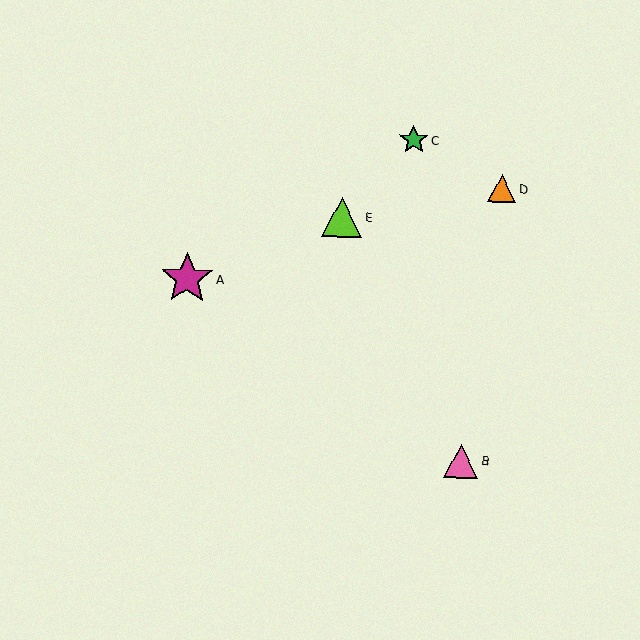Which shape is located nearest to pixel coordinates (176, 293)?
The magenta star (labeled A) at (187, 279) is nearest to that location.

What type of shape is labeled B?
Shape B is a pink triangle.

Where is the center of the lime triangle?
The center of the lime triangle is at (342, 217).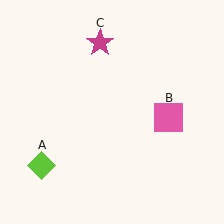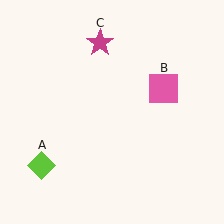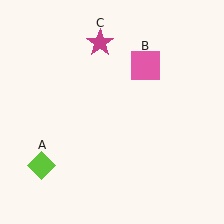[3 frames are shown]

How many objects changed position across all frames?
1 object changed position: pink square (object B).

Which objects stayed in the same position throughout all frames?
Lime diamond (object A) and magenta star (object C) remained stationary.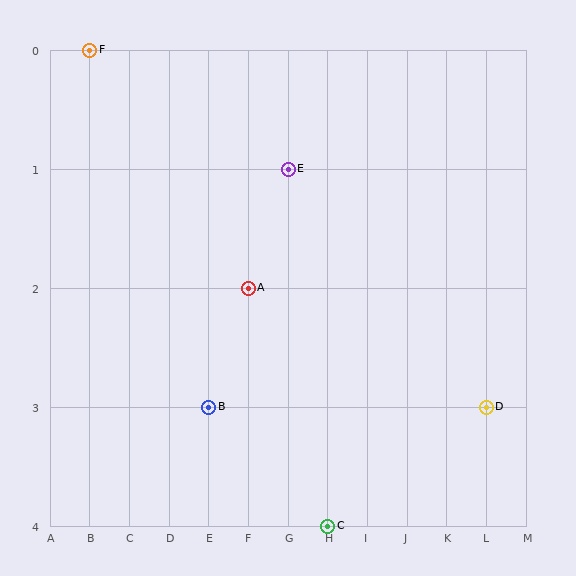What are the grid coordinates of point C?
Point C is at grid coordinates (H, 4).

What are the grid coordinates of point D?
Point D is at grid coordinates (L, 3).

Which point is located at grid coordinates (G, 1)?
Point E is at (G, 1).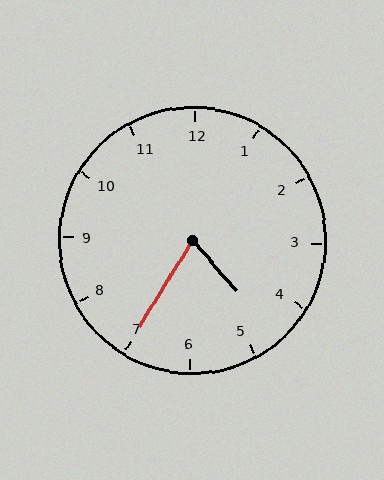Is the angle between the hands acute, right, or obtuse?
It is acute.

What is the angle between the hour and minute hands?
Approximately 72 degrees.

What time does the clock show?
4:35.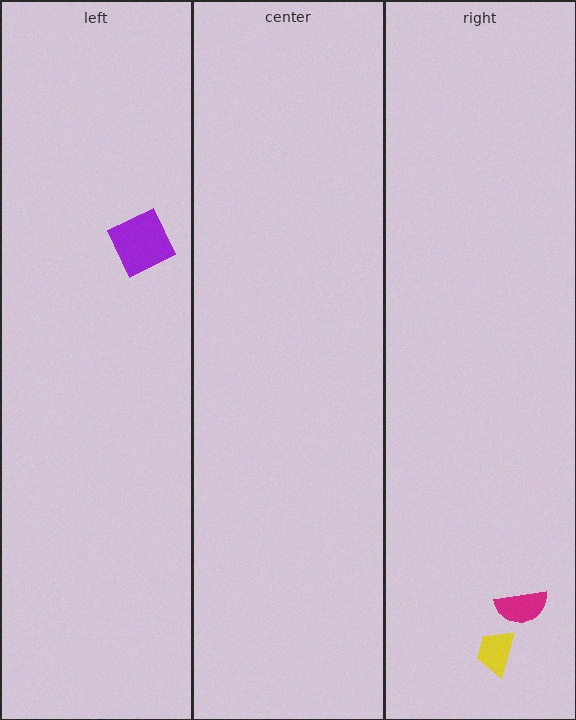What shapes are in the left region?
The purple square.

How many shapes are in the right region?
2.